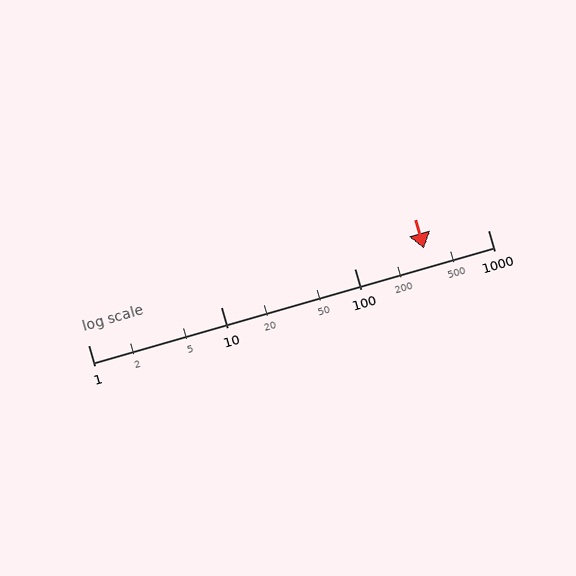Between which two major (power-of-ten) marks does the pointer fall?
The pointer is between 100 and 1000.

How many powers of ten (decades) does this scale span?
The scale spans 3 decades, from 1 to 1000.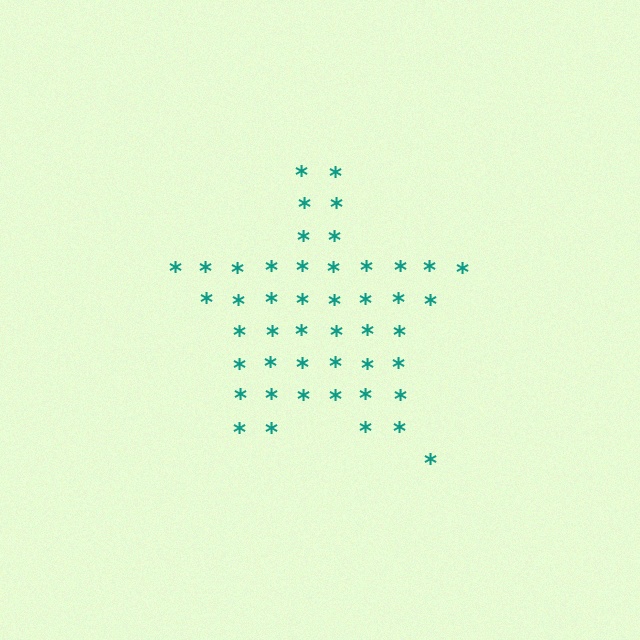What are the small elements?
The small elements are asterisks.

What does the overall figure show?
The overall figure shows a star.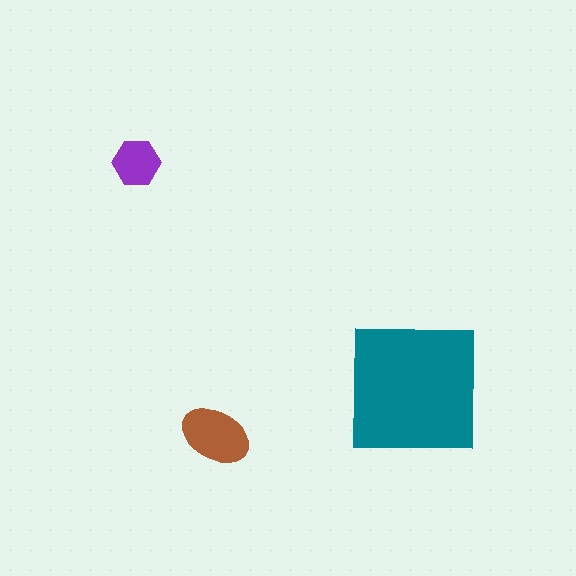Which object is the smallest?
The purple hexagon.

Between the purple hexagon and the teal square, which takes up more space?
The teal square.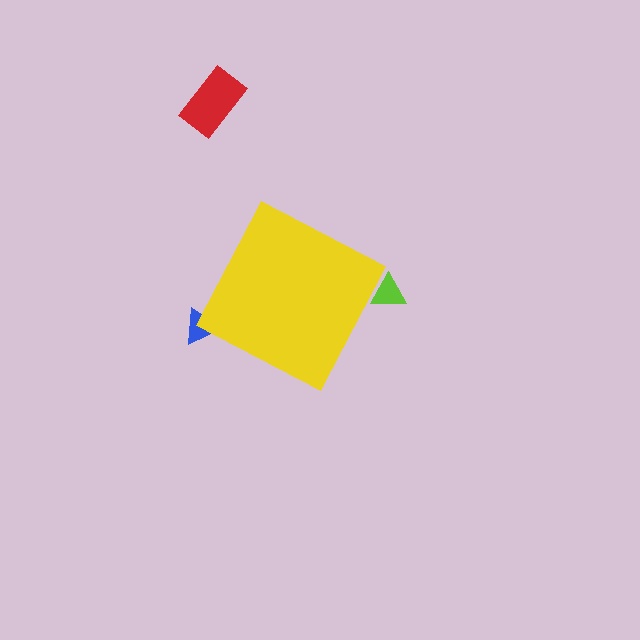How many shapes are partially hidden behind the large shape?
2 shapes are partially hidden.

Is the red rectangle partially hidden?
No, the red rectangle is fully visible.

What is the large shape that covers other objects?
A yellow diamond.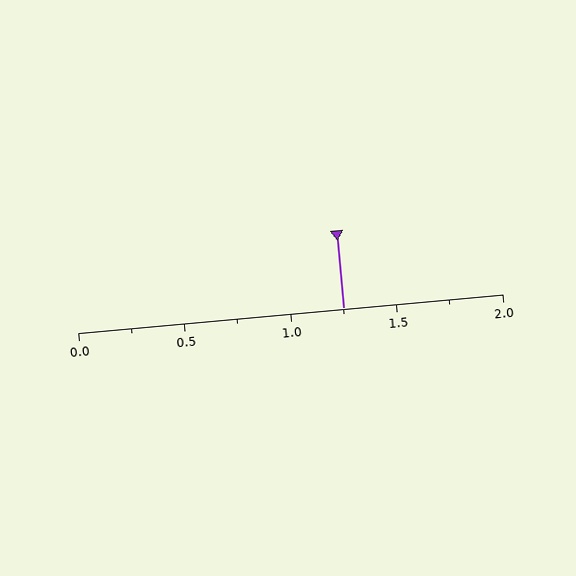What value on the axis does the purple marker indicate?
The marker indicates approximately 1.25.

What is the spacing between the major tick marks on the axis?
The major ticks are spaced 0.5 apart.